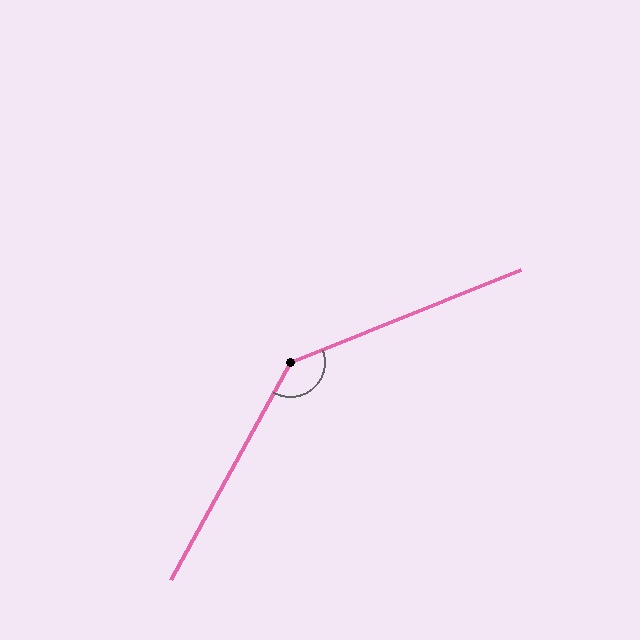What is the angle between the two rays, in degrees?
Approximately 141 degrees.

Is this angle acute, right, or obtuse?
It is obtuse.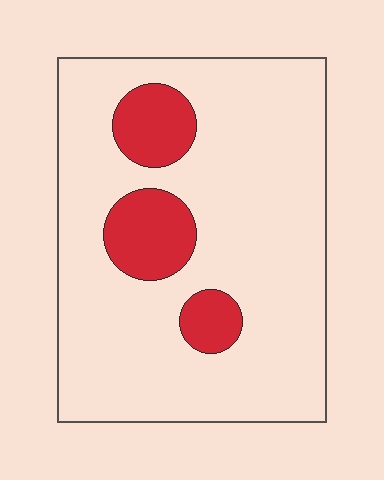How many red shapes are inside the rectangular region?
3.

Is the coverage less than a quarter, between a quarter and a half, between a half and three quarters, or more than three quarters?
Less than a quarter.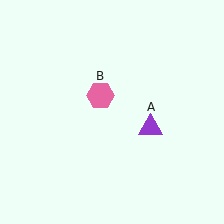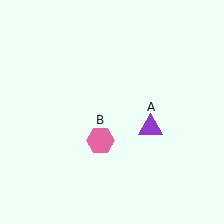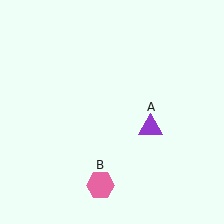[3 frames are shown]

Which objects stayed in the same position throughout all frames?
Purple triangle (object A) remained stationary.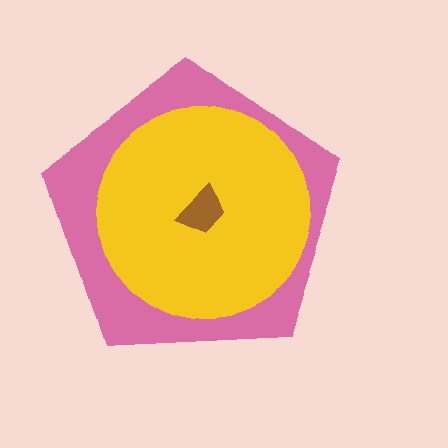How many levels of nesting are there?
3.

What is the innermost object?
The brown trapezoid.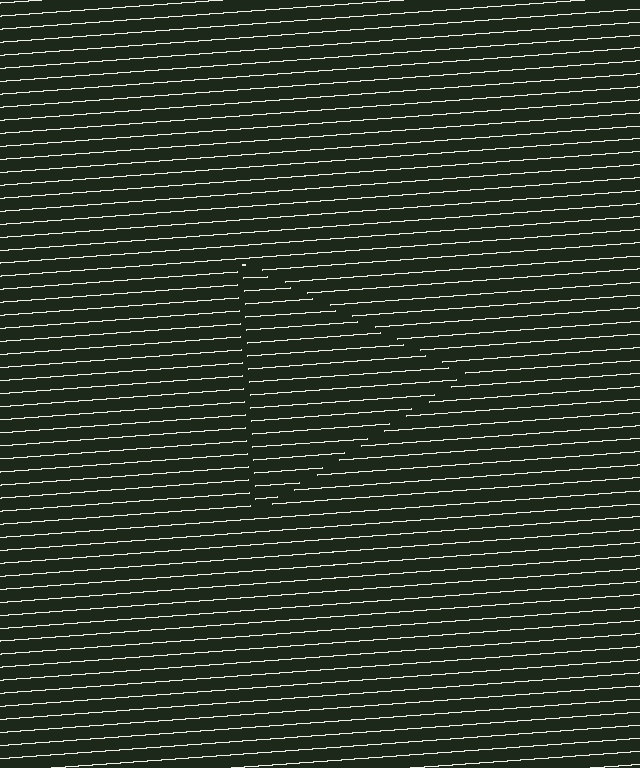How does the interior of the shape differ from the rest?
The interior of the shape contains the same grating, shifted by half a period — the contour is defined by the phase discontinuity where line-ends from the inner and outer gratings abut.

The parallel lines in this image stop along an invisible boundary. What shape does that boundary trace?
An illusory triangle. The interior of the shape contains the same grating, shifted by half a period — the contour is defined by the phase discontinuity where line-ends from the inner and outer gratings abut.